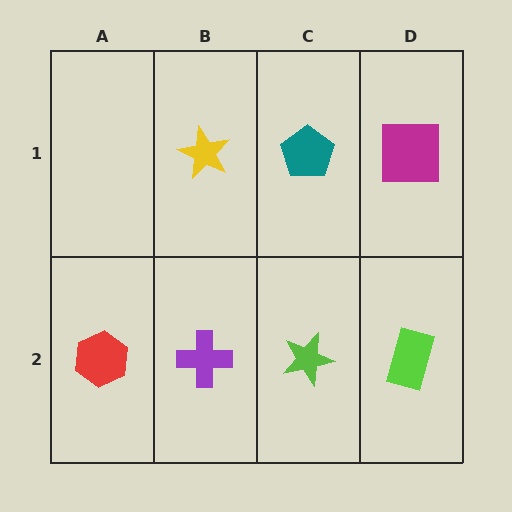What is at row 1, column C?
A teal pentagon.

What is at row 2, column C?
A lime star.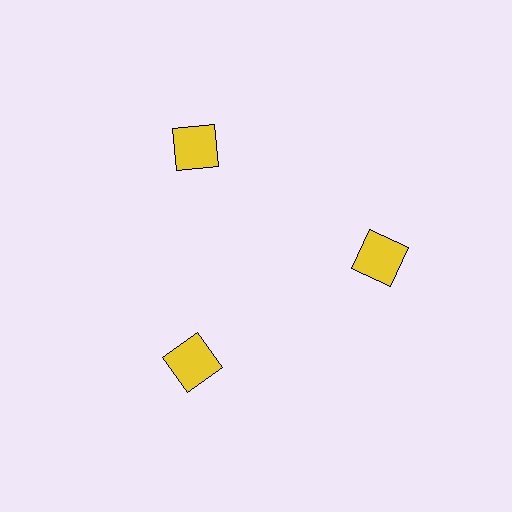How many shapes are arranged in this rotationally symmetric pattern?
There are 3 shapes, arranged in 3 groups of 1.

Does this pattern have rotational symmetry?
Yes, this pattern has 3-fold rotational symmetry. It looks the same after rotating 120 degrees around the center.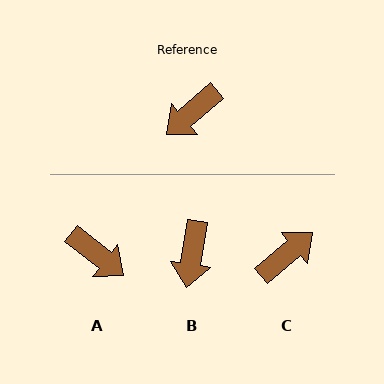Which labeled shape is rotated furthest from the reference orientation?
C, about 180 degrees away.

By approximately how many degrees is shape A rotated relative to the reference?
Approximately 101 degrees counter-clockwise.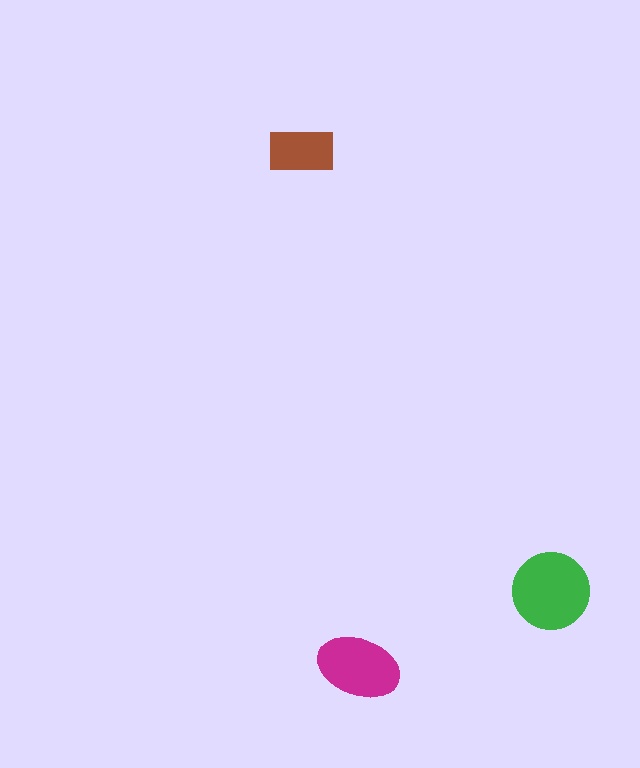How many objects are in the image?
There are 3 objects in the image.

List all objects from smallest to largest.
The brown rectangle, the magenta ellipse, the green circle.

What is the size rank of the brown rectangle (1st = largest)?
3rd.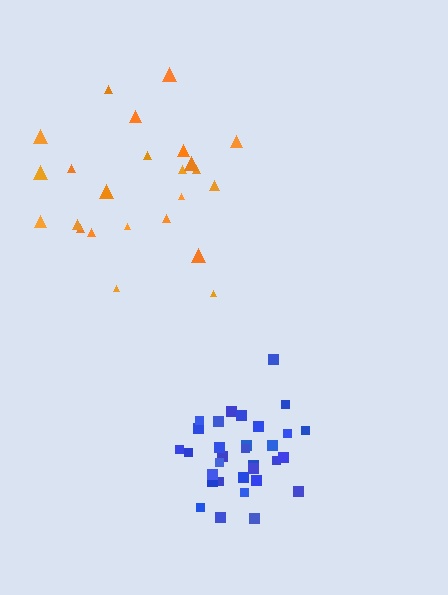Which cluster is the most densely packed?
Blue.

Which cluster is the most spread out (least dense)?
Orange.